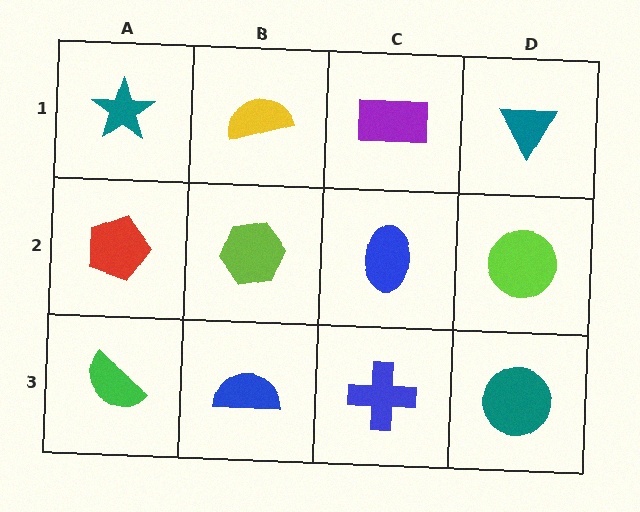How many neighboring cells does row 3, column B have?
3.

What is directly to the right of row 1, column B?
A purple rectangle.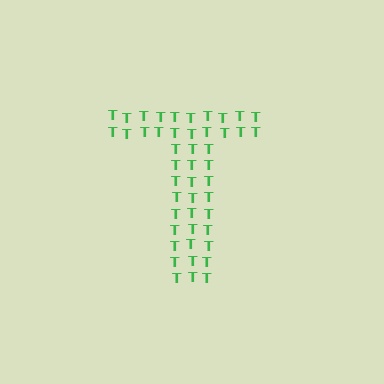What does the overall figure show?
The overall figure shows the letter T.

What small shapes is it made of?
It is made of small letter T's.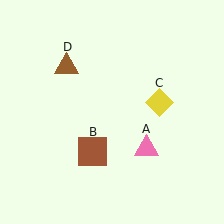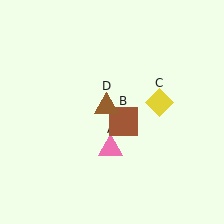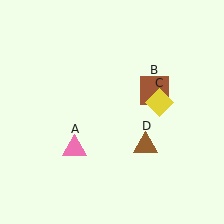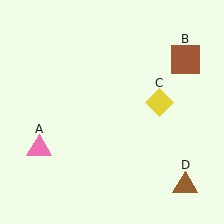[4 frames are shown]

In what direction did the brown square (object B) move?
The brown square (object B) moved up and to the right.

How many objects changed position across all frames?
3 objects changed position: pink triangle (object A), brown square (object B), brown triangle (object D).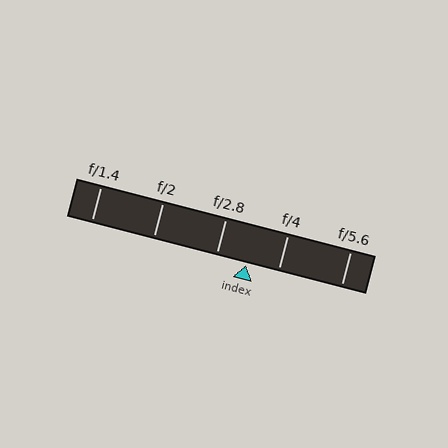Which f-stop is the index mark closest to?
The index mark is closest to f/2.8.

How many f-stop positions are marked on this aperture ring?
There are 5 f-stop positions marked.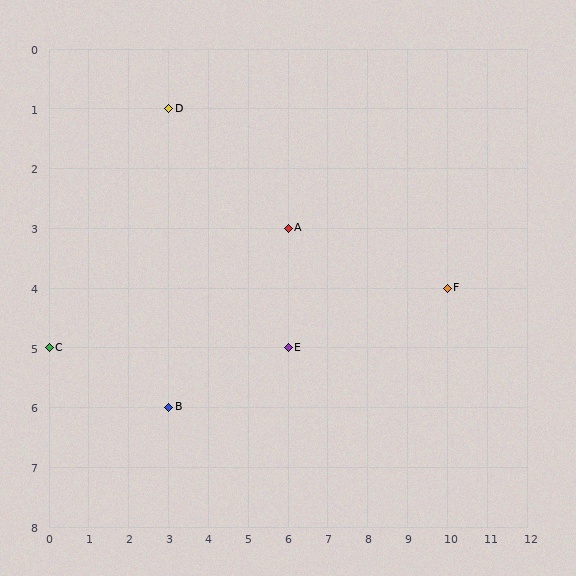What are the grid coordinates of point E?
Point E is at grid coordinates (6, 5).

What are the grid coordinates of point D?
Point D is at grid coordinates (3, 1).